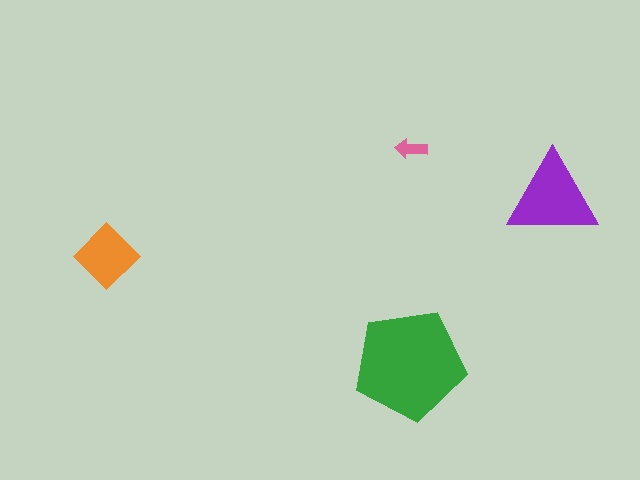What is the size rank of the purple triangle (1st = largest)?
2nd.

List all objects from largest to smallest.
The green pentagon, the purple triangle, the orange diamond, the pink arrow.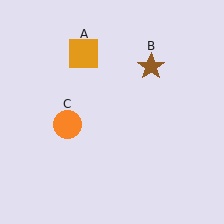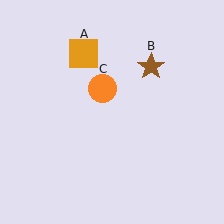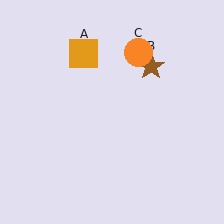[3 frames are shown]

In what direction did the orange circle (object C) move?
The orange circle (object C) moved up and to the right.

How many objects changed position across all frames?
1 object changed position: orange circle (object C).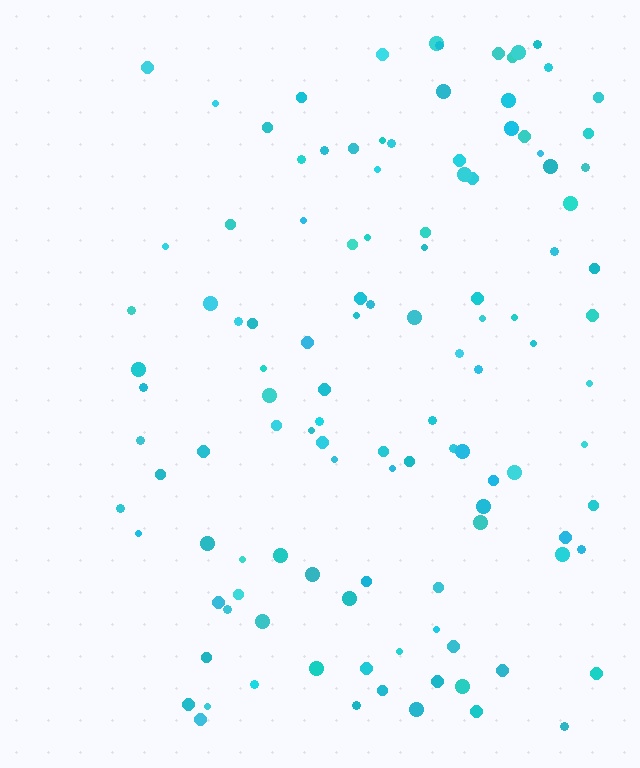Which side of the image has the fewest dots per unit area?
The left.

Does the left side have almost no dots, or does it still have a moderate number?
Still a moderate number, just noticeably fewer than the right.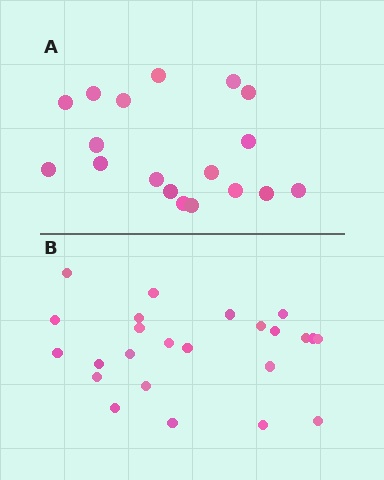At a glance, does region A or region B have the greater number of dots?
Region B (the bottom region) has more dots.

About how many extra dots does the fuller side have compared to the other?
Region B has about 6 more dots than region A.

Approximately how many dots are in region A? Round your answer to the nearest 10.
About 20 dots. (The exact count is 18, which rounds to 20.)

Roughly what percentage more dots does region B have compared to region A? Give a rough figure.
About 35% more.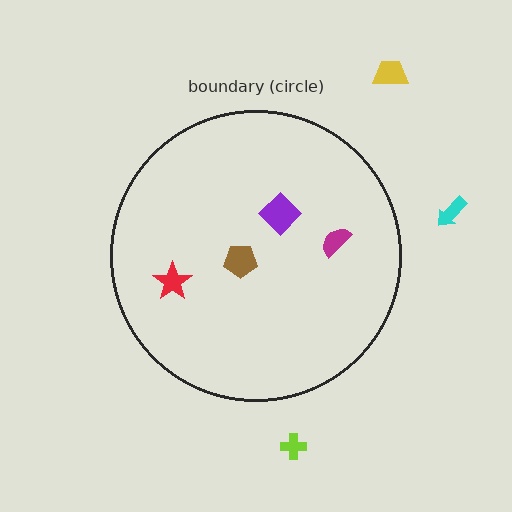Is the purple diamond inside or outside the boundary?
Inside.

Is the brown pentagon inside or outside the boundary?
Inside.